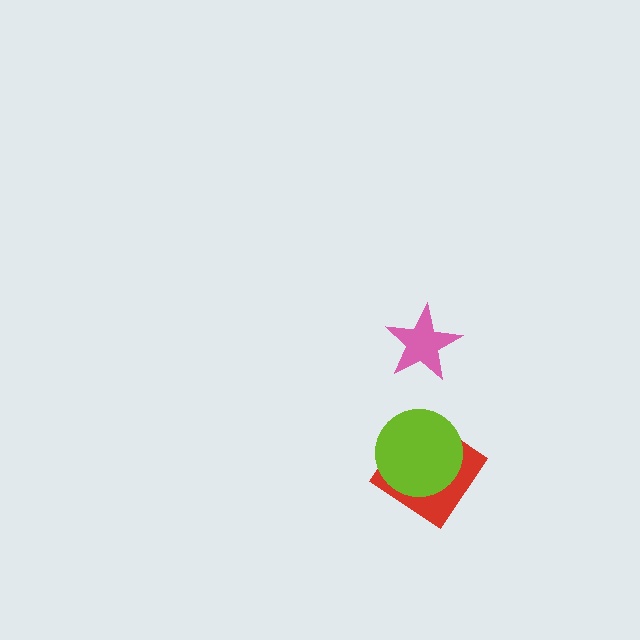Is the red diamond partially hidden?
Yes, it is partially covered by another shape.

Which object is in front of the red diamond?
The lime circle is in front of the red diamond.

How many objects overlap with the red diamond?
1 object overlaps with the red diamond.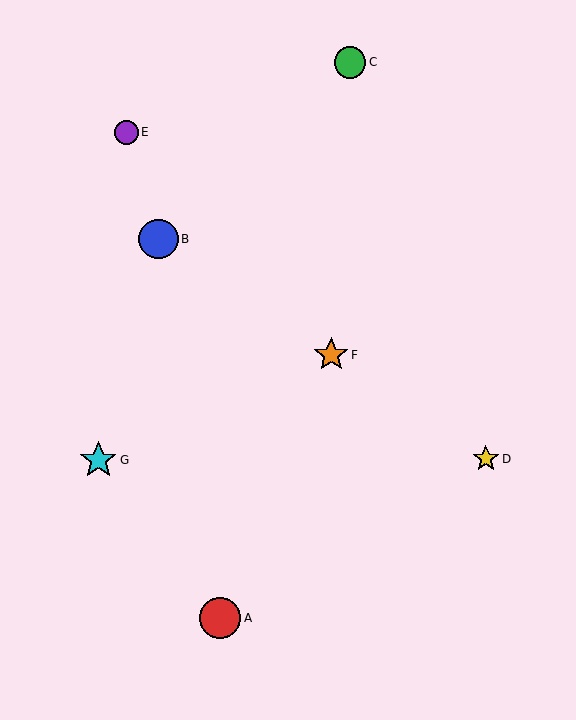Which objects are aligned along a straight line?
Objects B, D, F are aligned along a straight line.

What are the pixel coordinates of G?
Object G is at (98, 460).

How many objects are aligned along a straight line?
3 objects (B, D, F) are aligned along a straight line.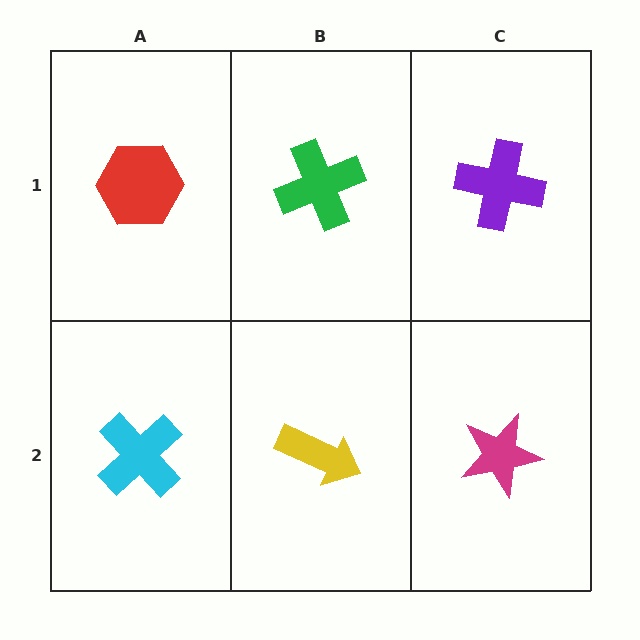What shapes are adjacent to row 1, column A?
A cyan cross (row 2, column A), a green cross (row 1, column B).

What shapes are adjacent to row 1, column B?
A yellow arrow (row 2, column B), a red hexagon (row 1, column A), a purple cross (row 1, column C).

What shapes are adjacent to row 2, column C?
A purple cross (row 1, column C), a yellow arrow (row 2, column B).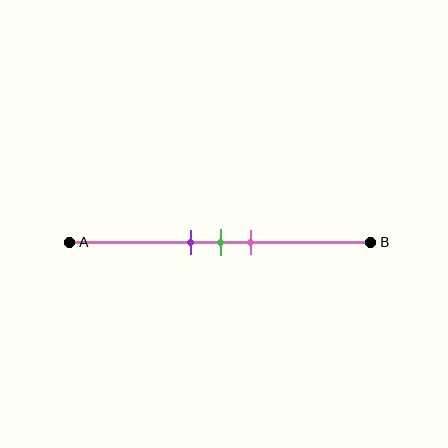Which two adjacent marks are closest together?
The purple and green marks are the closest adjacent pair.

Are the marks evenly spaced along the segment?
Yes, the marks are approximately evenly spaced.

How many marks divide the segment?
There are 3 marks dividing the segment.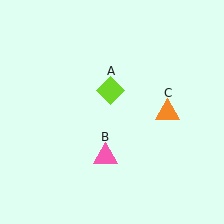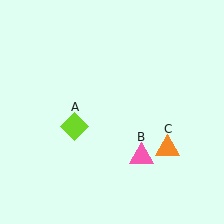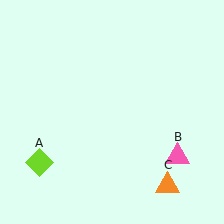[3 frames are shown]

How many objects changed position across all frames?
3 objects changed position: lime diamond (object A), pink triangle (object B), orange triangle (object C).